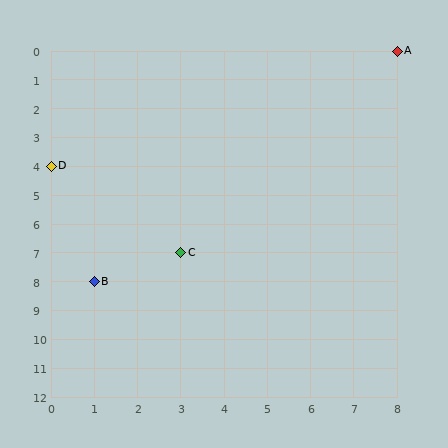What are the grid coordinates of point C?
Point C is at grid coordinates (3, 7).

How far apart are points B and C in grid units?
Points B and C are 2 columns and 1 row apart (about 2.2 grid units diagonally).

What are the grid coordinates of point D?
Point D is at grid coordinates (0, 4).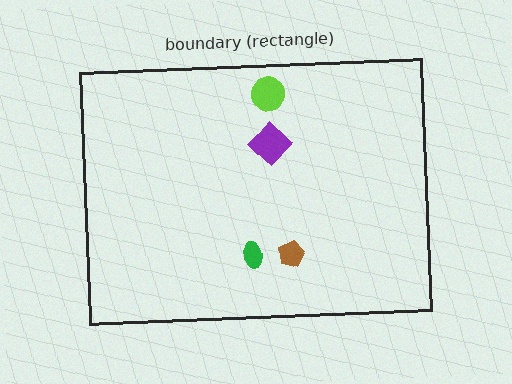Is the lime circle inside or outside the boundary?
Inside.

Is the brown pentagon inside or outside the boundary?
Inside.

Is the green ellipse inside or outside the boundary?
Inside.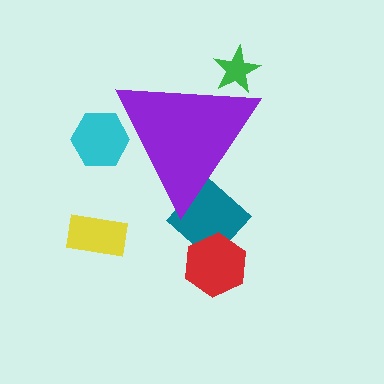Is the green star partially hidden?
Yes, the green star is partially hidden behind the purple triangle.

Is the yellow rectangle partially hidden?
No, the yellow rectangle is fully visible.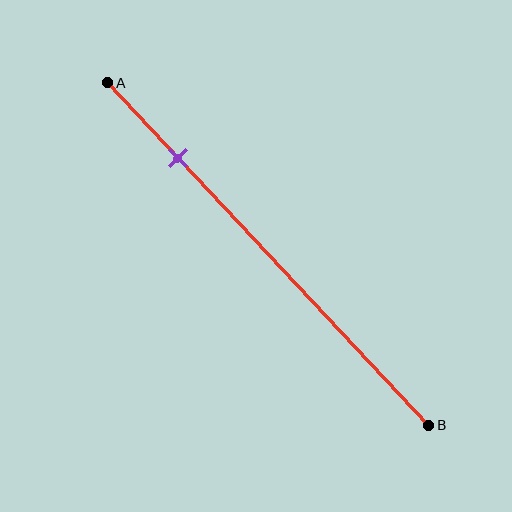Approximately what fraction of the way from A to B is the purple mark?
The purple mark is approximately 20% of the way from A to B.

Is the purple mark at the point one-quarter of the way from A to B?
Yes, the mark is approximately at the one-quarter point.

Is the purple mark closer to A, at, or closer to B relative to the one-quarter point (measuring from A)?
The purple mark is approximately at the one-quarter point of segment AB.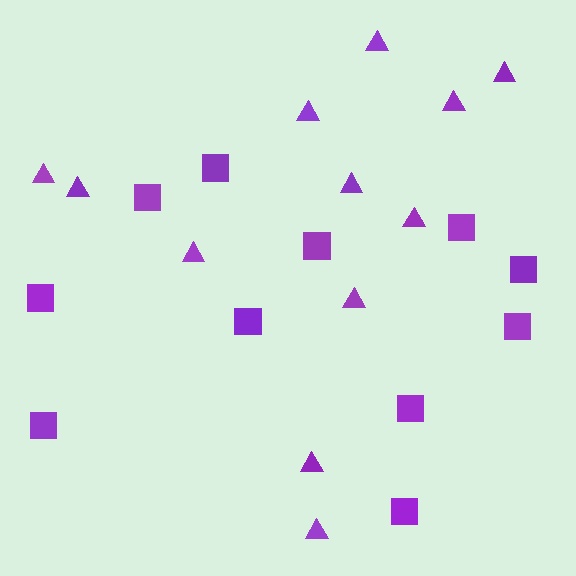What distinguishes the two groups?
There are 2 groups: one group of squares (11) and one group of triangles (12).